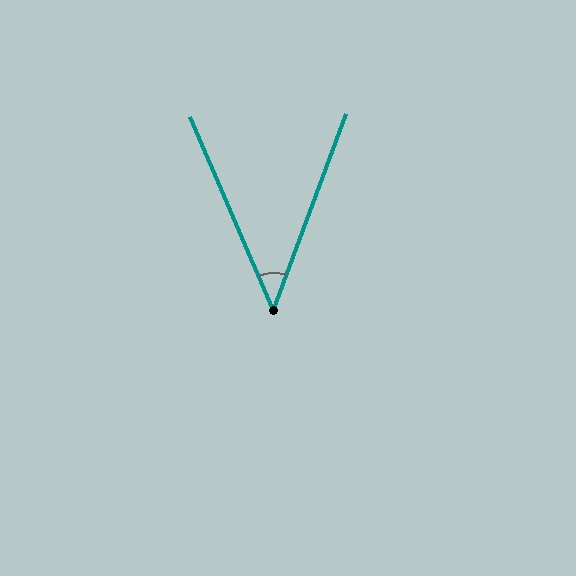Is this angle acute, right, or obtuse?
It is acute.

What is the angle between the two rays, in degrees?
Approximately 43 degrees.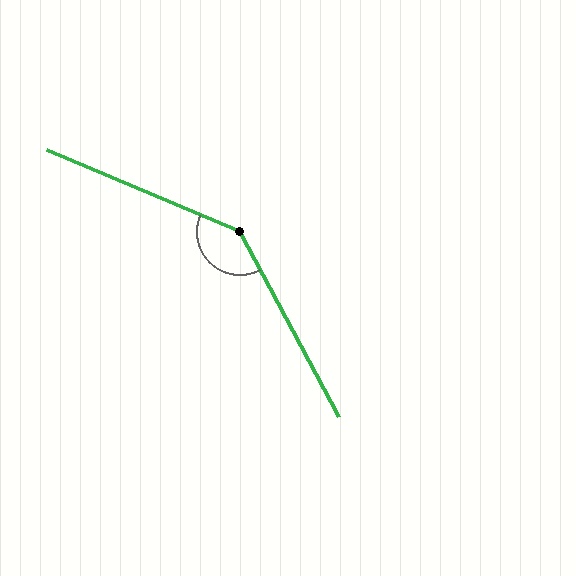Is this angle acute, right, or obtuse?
It is obtuse.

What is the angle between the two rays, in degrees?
Approximately 141 degrees.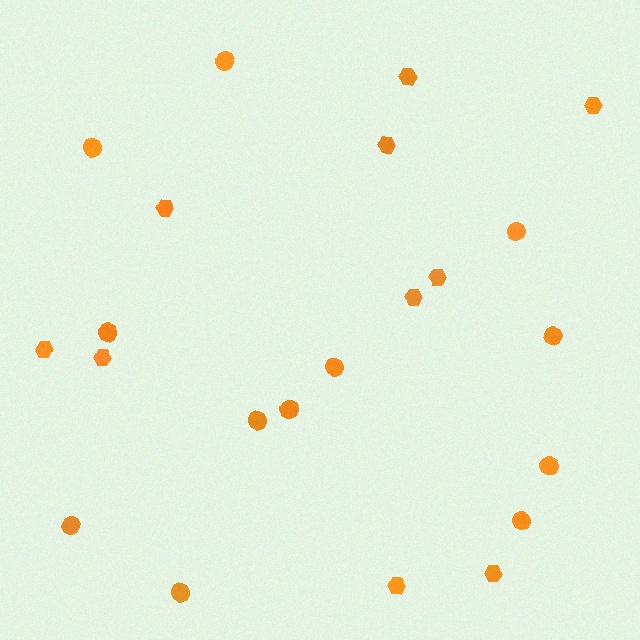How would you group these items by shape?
There are 2 groups: one group of hexagons (10) and one group of circles (12).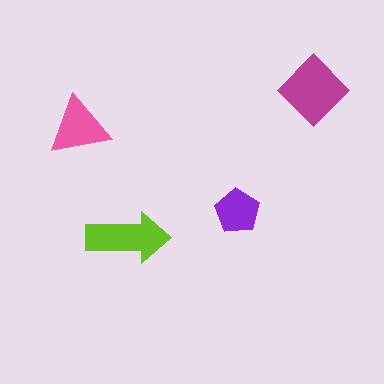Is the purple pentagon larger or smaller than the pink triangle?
Smaller.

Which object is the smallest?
The purple pentagon.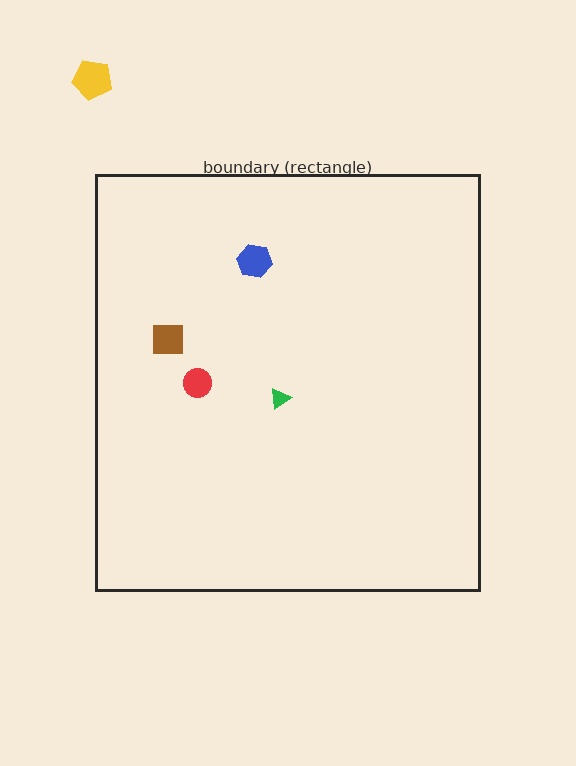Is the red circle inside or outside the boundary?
Inside.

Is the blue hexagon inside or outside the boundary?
Inside.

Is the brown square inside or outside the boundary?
Inside.